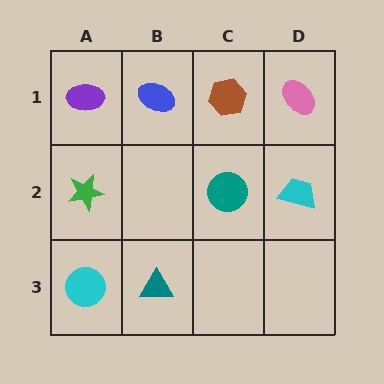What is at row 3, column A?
A cyan circle.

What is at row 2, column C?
A teal circle.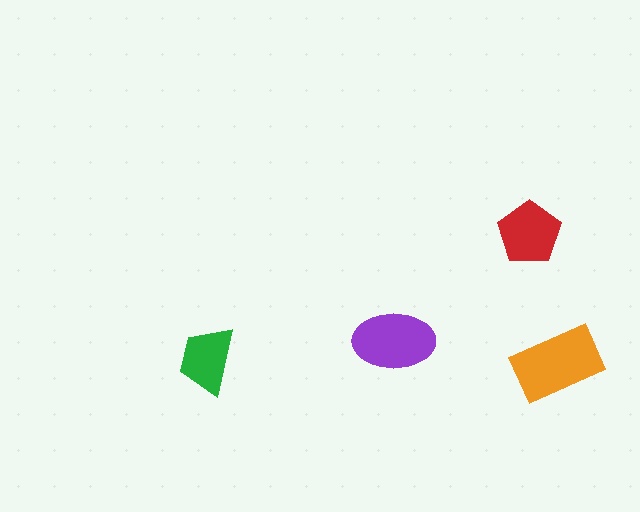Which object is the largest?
The orange rectangle.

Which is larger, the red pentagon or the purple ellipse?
The purple ellipse.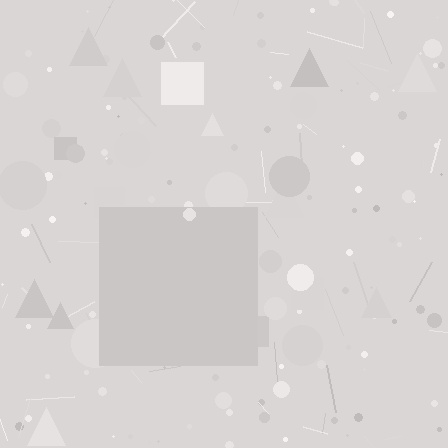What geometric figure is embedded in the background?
A square is embedded in the background.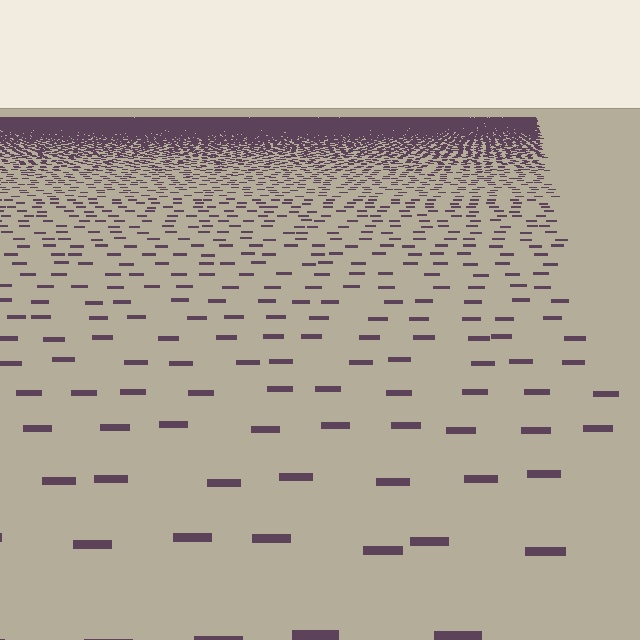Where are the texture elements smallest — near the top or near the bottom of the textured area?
Near the top.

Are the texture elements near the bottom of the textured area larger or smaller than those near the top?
Larger. Near the bottom, elements are closer to the viewer and appear at a bigger on-screen size.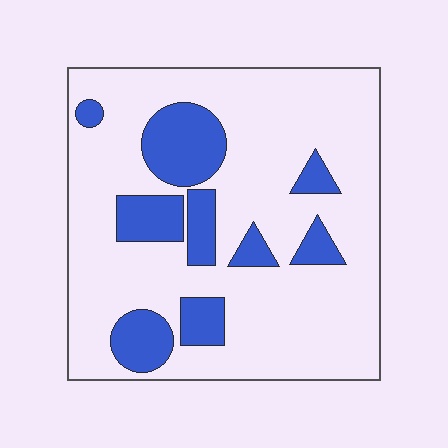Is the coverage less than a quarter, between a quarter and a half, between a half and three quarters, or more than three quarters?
Less than a quarter.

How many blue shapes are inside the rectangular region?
9.